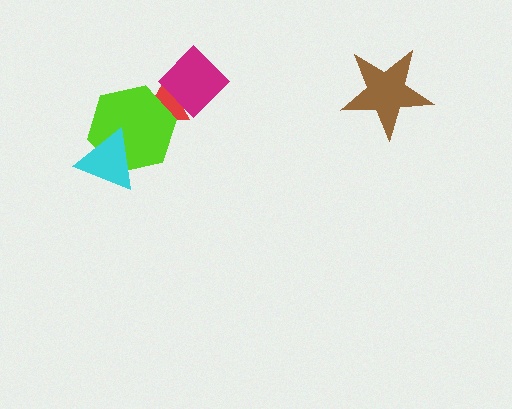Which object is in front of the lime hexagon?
The cyan triangle is in front of the lime hexagon.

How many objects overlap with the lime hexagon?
2 objects overlap with the lime hexagon.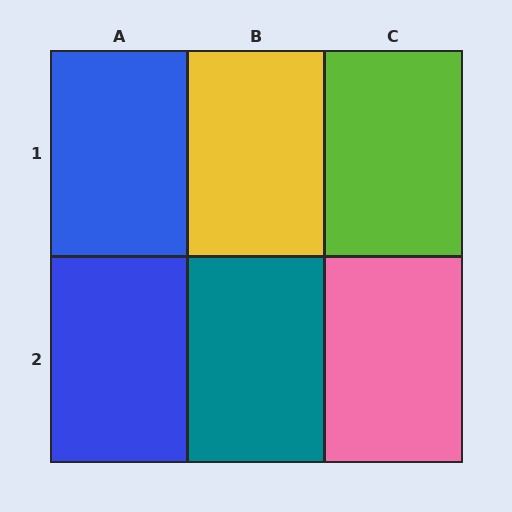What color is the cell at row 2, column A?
Blue.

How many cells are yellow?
1 cell is yellow.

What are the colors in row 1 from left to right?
Blue, yellow, lime.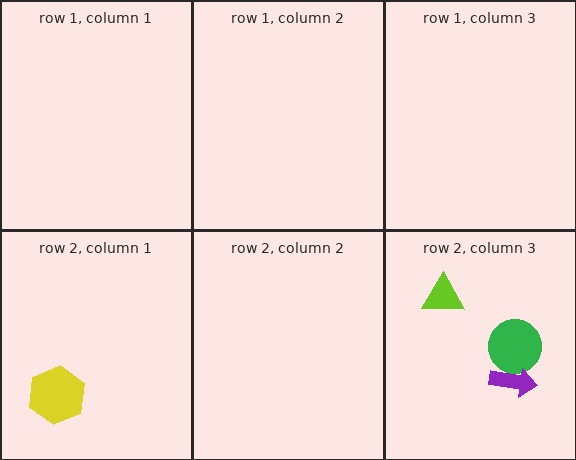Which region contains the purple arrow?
The row 2, column 3 region.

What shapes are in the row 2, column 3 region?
The lime triangle, the green circle, the purple arrow.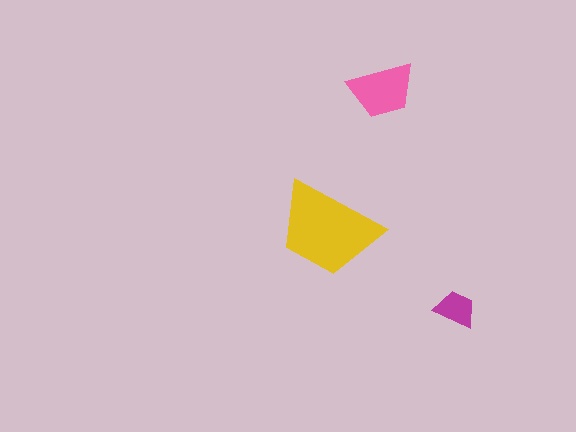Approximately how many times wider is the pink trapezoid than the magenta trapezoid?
About 1.5 times wider.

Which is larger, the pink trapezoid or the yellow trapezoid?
The yellow one.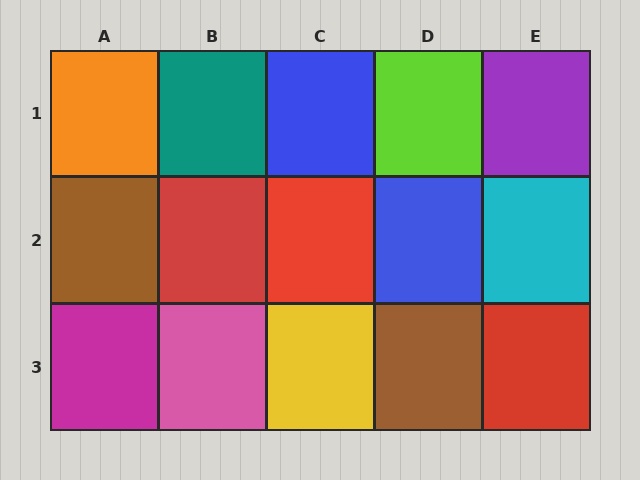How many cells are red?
3 cells are red.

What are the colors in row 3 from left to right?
Magenta, pink, yellow, brown, red.